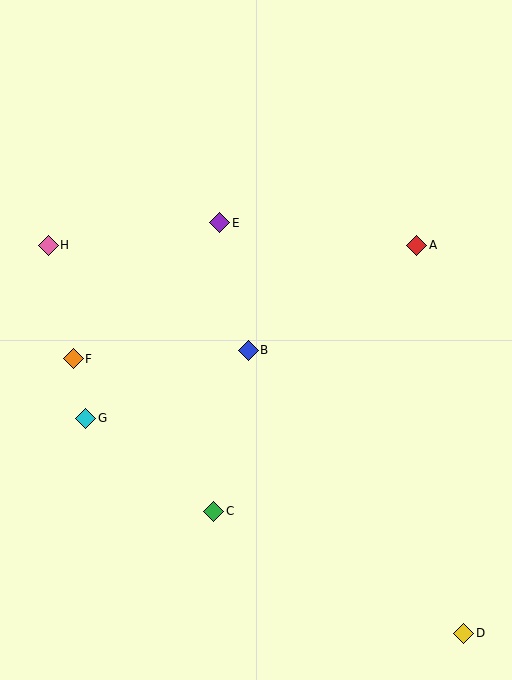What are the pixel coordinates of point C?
Point C is at (214, 511).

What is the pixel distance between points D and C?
The distance between D and C is 279 pixels.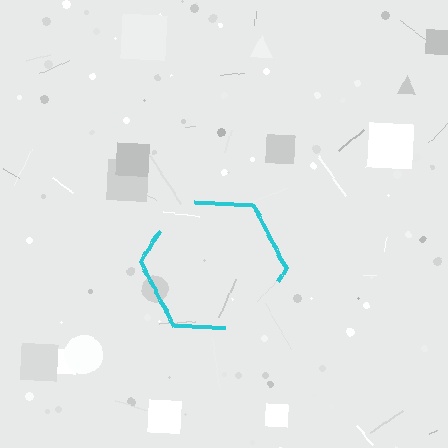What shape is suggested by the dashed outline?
The dashed outline suggests a hexagon.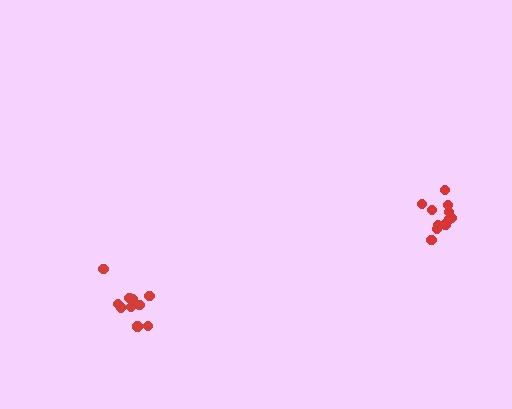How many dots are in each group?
Group 1: 11 dots, Group 2: 10 dots (21 total).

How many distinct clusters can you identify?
There are 2 distinct clusters.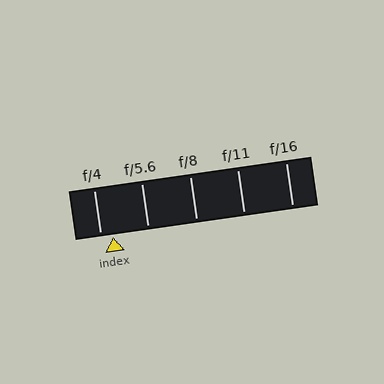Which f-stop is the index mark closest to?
The index mark is closest to f/4.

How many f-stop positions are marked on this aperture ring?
There are 5 f-stop positions marked.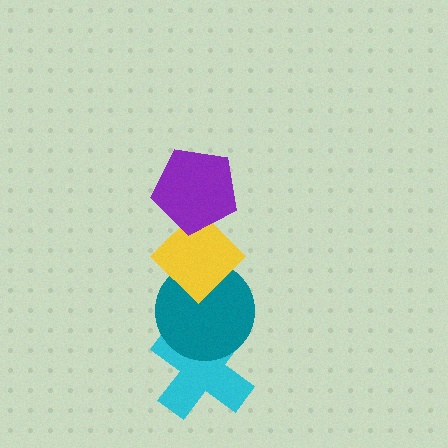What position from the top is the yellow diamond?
The yellow diamond is 2nd from the top.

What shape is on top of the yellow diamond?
The purple pentagon is on top of the yellow diamond.